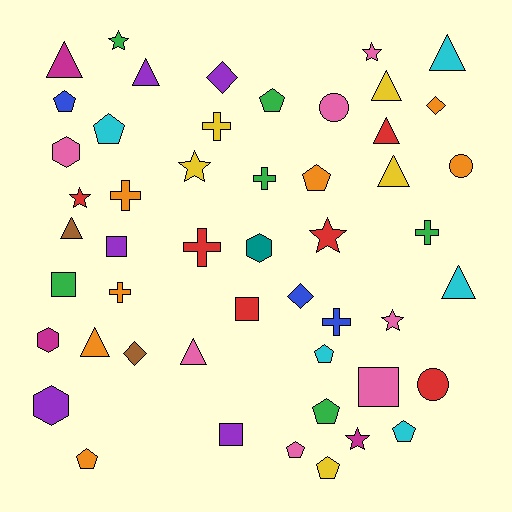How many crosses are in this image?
There are 7 crosses.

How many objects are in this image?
There are 50 objects.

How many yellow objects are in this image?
There are 5 yellow objects.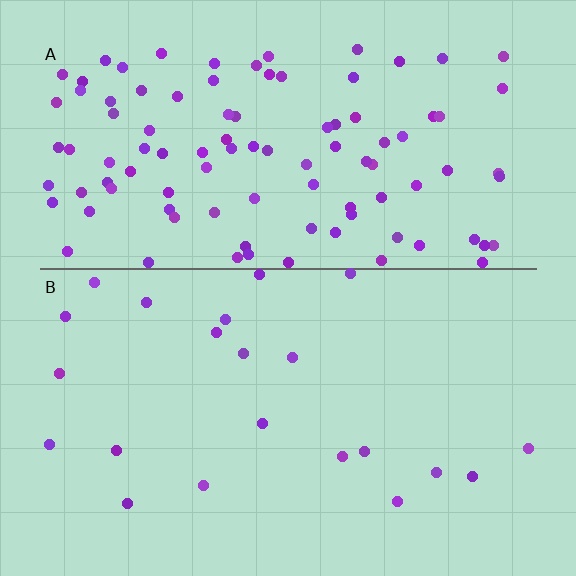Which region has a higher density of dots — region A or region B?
A (the top).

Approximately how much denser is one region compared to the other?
Approximately 4.6× — region A over region B.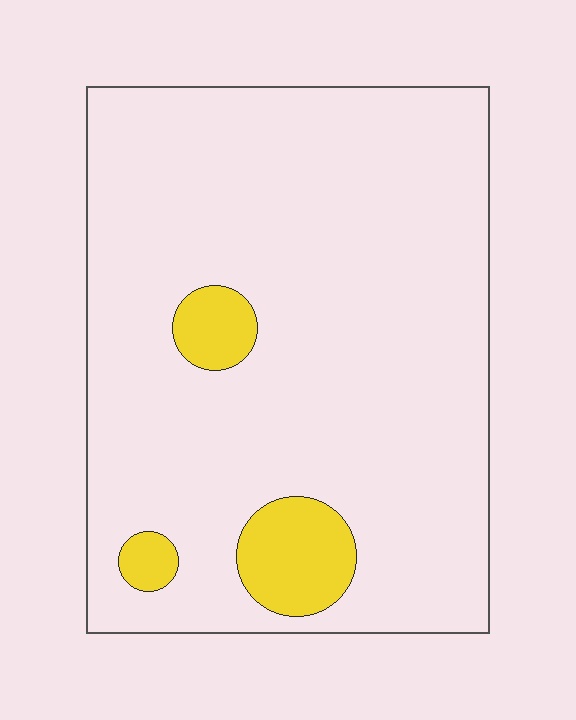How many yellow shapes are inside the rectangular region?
3.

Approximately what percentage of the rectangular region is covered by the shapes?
Approximately 10%.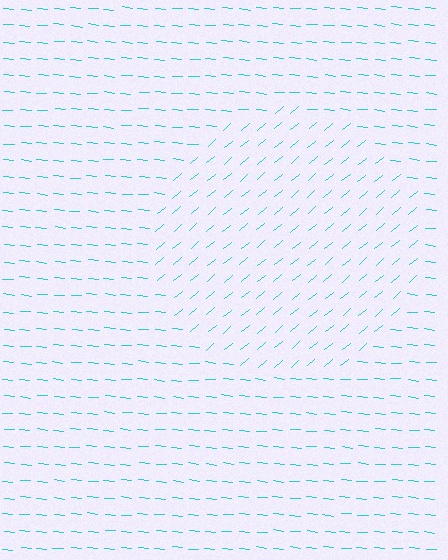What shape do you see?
I see a circle.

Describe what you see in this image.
The image is filled with small cyan line segments. A circle region in the image has lines oriented differently from the surrounding lines, creating a visible texture boundary.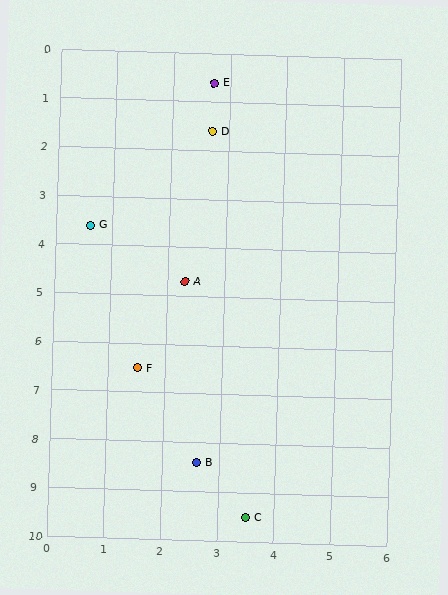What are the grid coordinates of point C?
Point C is at approximately (3.5, 9.5).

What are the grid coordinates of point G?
Point G is at approximately (0.6, 3.6).